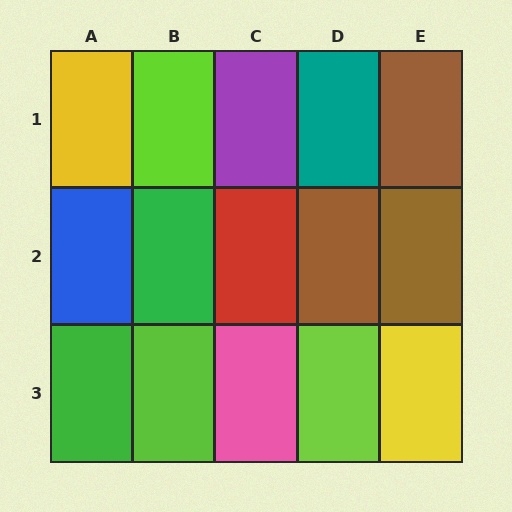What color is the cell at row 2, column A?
Blue.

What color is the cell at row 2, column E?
Brown.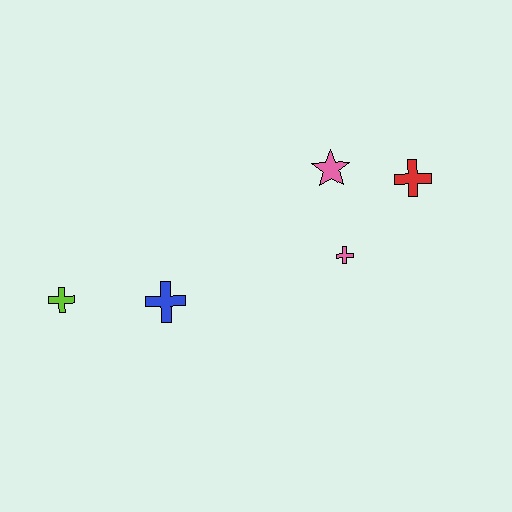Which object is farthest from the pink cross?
The lime cross is farthest from the pink cross.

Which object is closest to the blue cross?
The lime cross is closest to the blue cross.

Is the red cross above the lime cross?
Yes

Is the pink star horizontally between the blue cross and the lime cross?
No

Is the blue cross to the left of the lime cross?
No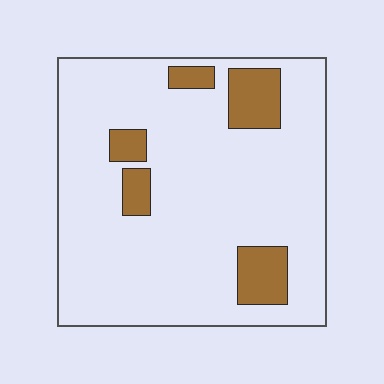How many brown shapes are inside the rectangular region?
5.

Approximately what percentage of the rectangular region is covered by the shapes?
Approximately 15%.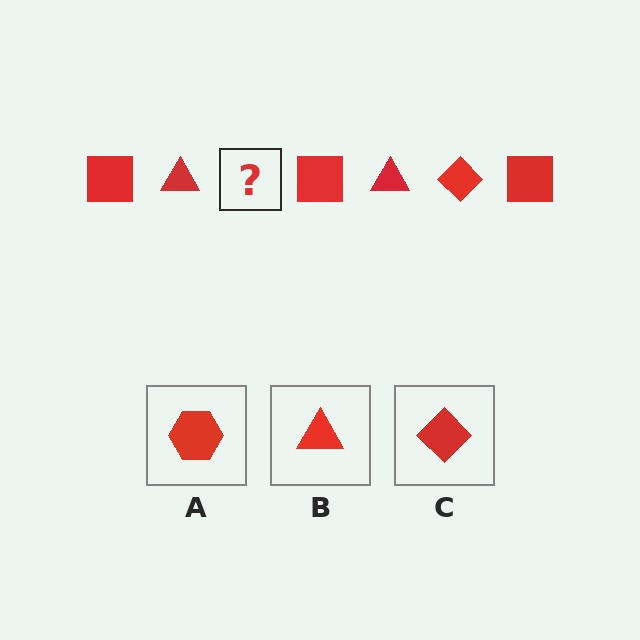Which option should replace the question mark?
Option C.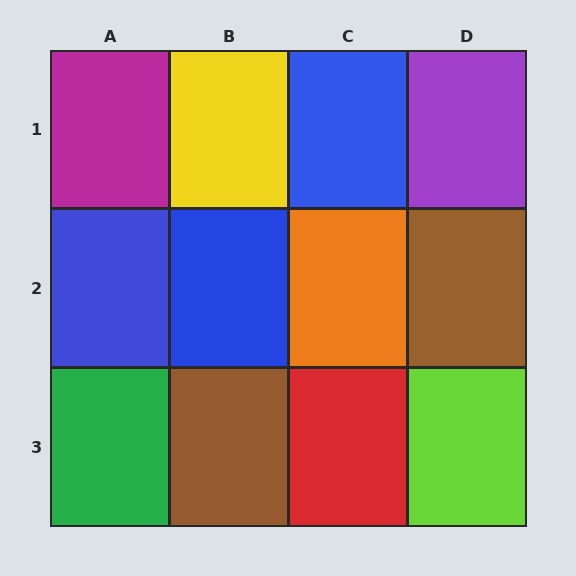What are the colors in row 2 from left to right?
Blue, blue, orange, brown.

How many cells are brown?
2 cells are brown.